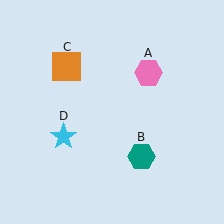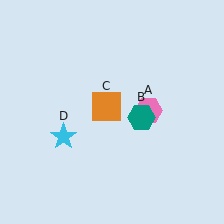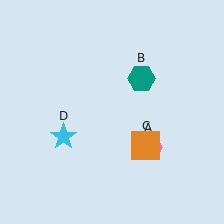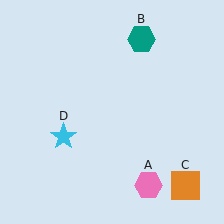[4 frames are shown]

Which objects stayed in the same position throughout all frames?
Cyan star (object D) remained stationary.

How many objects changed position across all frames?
3 objects changed position: pink hexagon (object A), teal hexagon (object B), orange square (object C).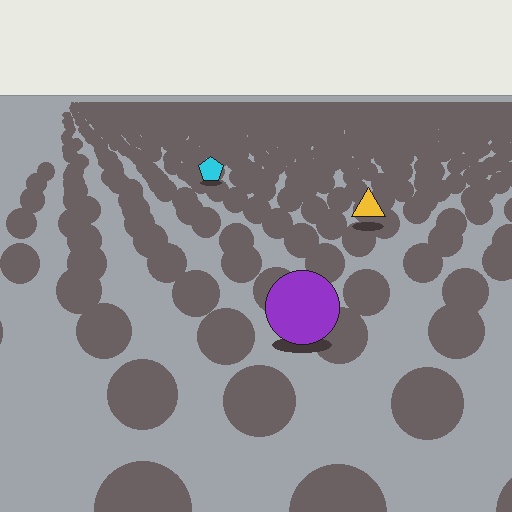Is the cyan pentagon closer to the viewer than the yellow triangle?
No. The yellow triangle is closer — you can tell from the texture gradient: the ground texture is coarser near it.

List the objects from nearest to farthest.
From nearest to farthest: the purple circle, the yellow triangle, the cyan pentagon.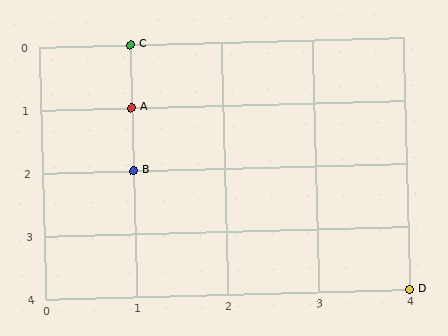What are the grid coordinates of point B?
Point B is at grid coordinates (1, 2).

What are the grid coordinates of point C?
Point C is at grid coordinates (1, 0).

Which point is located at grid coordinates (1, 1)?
Point A is at (1, 1).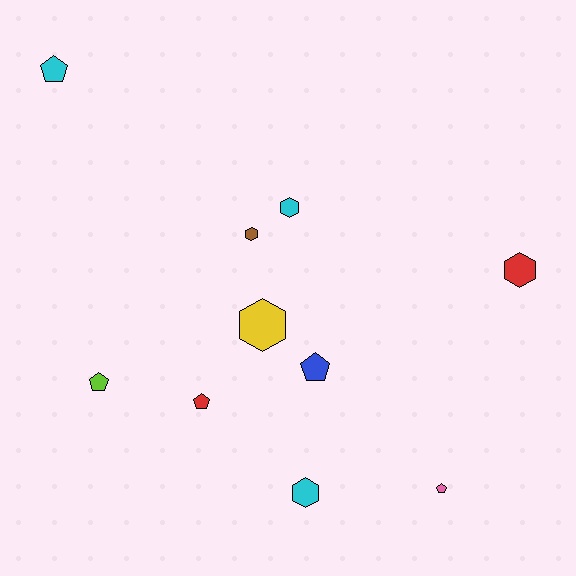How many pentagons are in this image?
There are 5 pentagons.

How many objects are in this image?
There are 10 objects.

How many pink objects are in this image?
There is 1 pink object.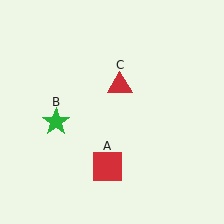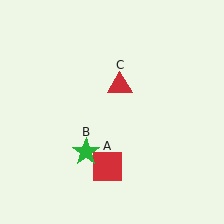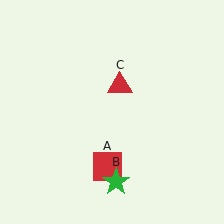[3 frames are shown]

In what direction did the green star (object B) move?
The green star (object B) moved down and to the right.